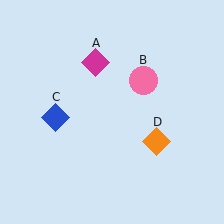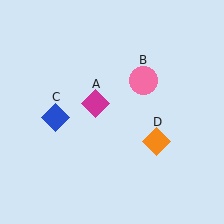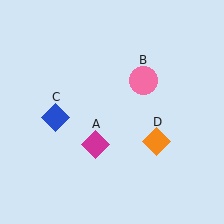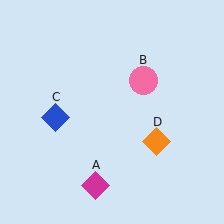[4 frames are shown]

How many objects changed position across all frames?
1 object changed position: magenta diamond (object A).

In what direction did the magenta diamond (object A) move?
The magenta diamond (object A) moved down.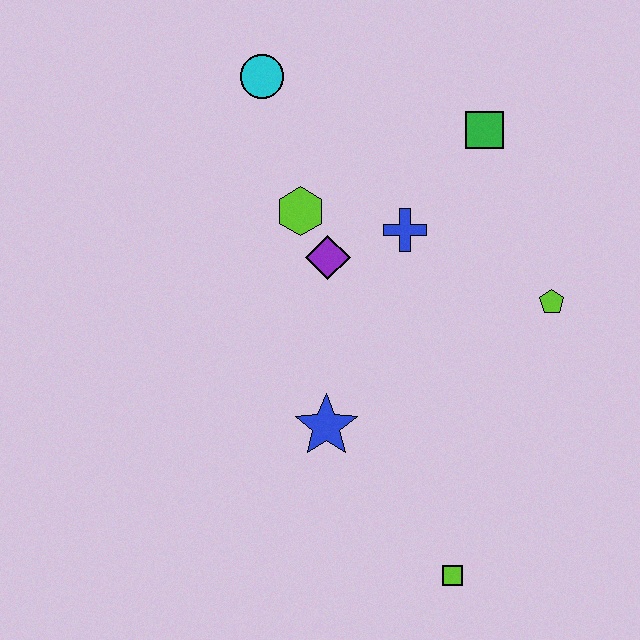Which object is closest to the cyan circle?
The lime hexagon is closest to the cyan circle.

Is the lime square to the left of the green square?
Yes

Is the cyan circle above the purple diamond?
Yes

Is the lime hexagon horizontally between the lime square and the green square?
No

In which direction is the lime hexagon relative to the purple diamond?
The lime hexagon is above the purple diamond.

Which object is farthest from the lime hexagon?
The lime square is farthest from the lime hexagon.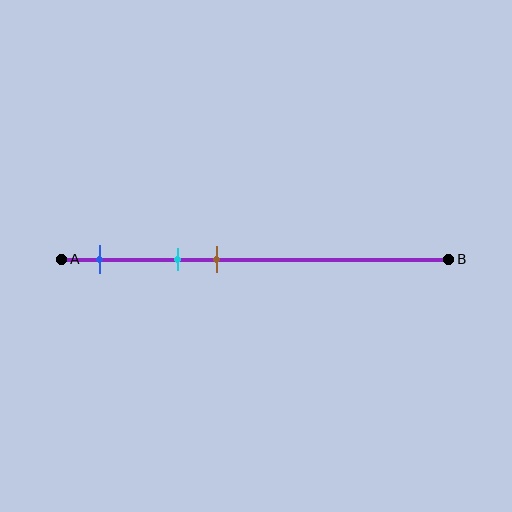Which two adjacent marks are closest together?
The cyan and brown marks are the closest adjacent pair.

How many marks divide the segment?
There are 3 marks dividing the segment.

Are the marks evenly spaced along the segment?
Yes, the marks are approximately evenly spaced.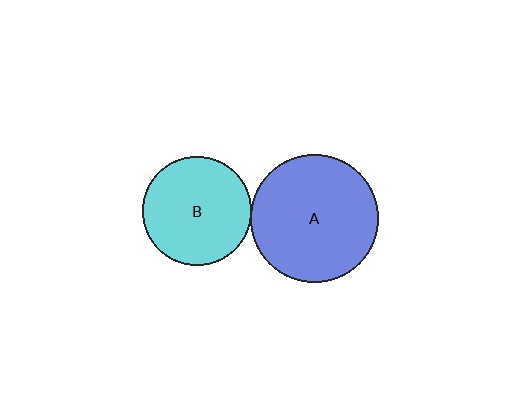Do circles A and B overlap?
Yes.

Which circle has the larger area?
Circle A (blue).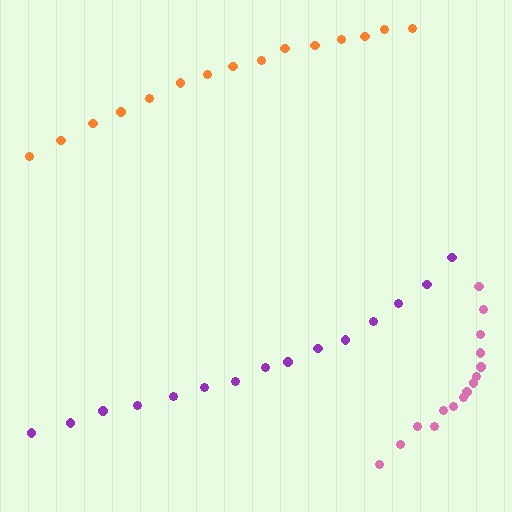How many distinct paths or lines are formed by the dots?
There are 3 distinct paths.